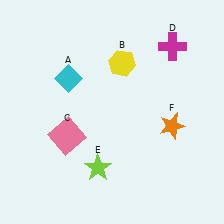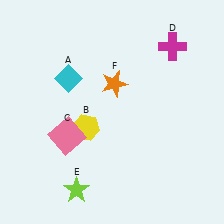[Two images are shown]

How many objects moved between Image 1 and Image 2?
3 objects moved between the two images.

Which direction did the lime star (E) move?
The lime star (E) moved down.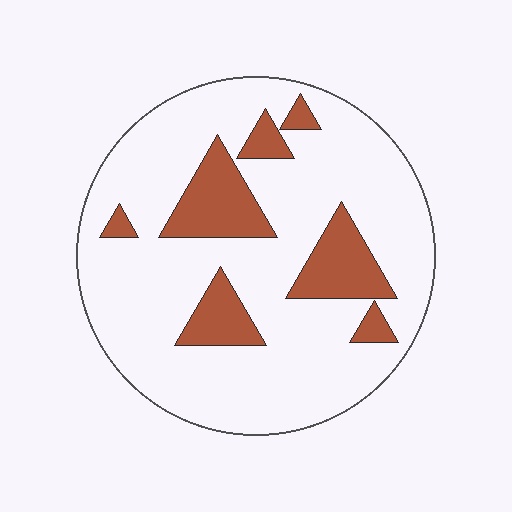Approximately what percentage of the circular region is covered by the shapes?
Approximately 20%.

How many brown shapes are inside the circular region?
7.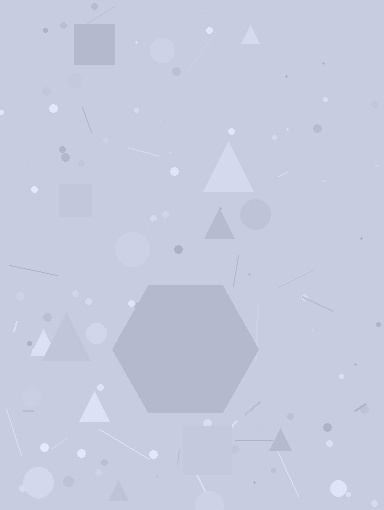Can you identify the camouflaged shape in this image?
The camouflaged shape is a hexagon.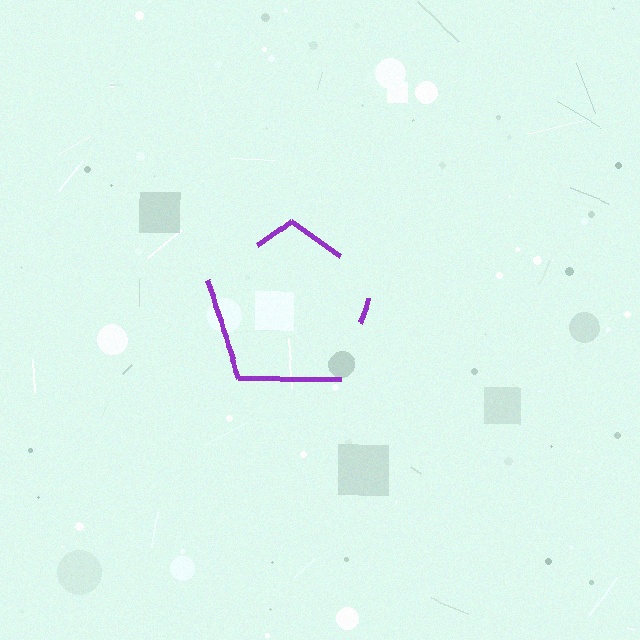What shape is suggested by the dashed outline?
The dashed outline suggests a pentagon.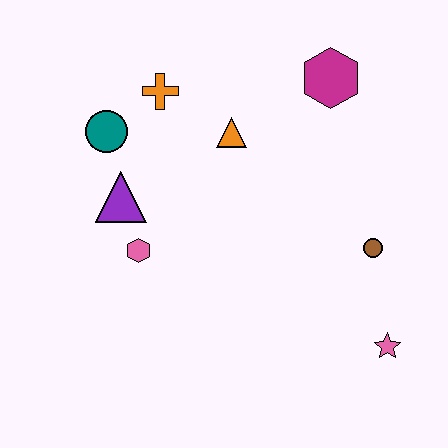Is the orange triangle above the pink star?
Yes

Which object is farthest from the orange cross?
The pink star is farthest from the orange cross.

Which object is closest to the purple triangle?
The pink hexagon is closest to the purple triangle.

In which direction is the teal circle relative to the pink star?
The teal circle is to the left of the pink star.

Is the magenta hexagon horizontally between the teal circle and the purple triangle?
No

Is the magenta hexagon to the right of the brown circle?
No